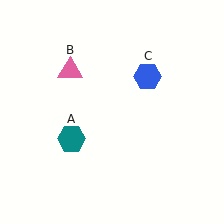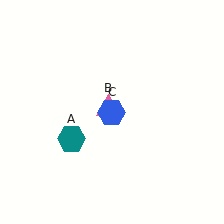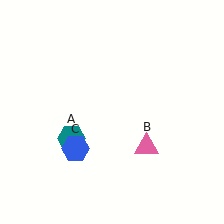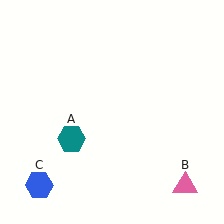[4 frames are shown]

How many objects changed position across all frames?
2 objects changed position: pink triangle (object B), blue hexagon (object C).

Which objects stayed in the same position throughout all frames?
Teal hexagon (object A) remained stationary.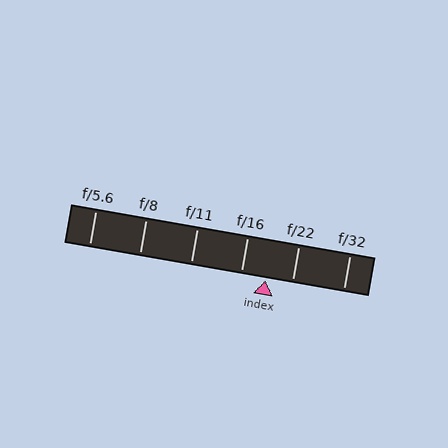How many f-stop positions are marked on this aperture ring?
There are 6 f-stop positions marked.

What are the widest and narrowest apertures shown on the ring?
The widest aperture shown is f/5.6 and the narrowest is f/32.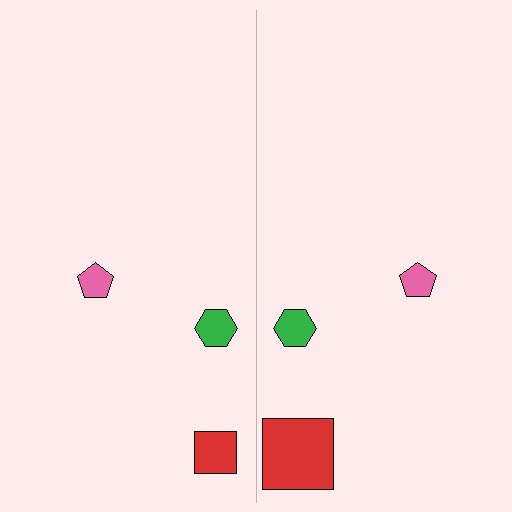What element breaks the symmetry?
The red square on the right side has a different size than its mirror counterpart.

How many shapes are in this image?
There are 6 shapes in this image.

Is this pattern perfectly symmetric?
No, the pattern is not perfectly symmetric. The red square on the right side has a different size than its mirror counterpart.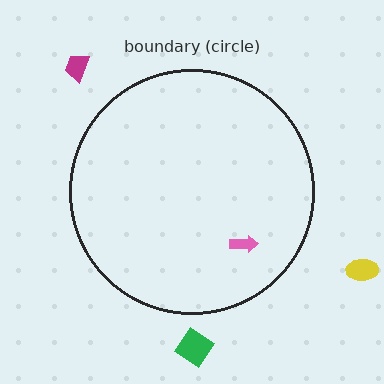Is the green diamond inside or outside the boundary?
Outside.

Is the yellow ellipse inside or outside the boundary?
Outside.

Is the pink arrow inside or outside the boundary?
Inside.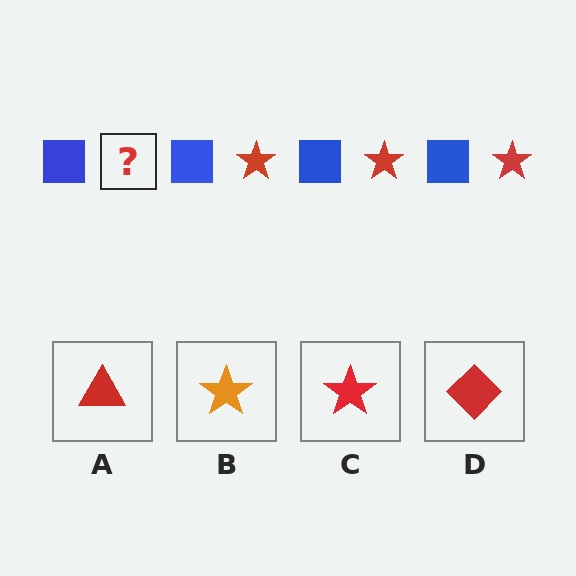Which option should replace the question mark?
Option C.